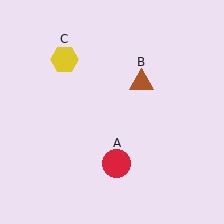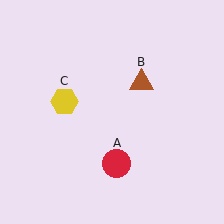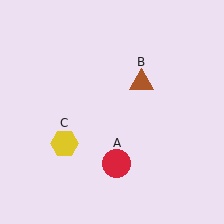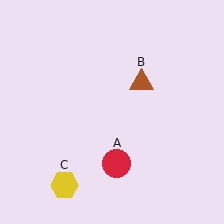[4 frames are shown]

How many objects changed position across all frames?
1 object changed position: yellow hexagon (object C).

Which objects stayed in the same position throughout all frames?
Red circle (object A) and brown triangle (object B) remained stationary.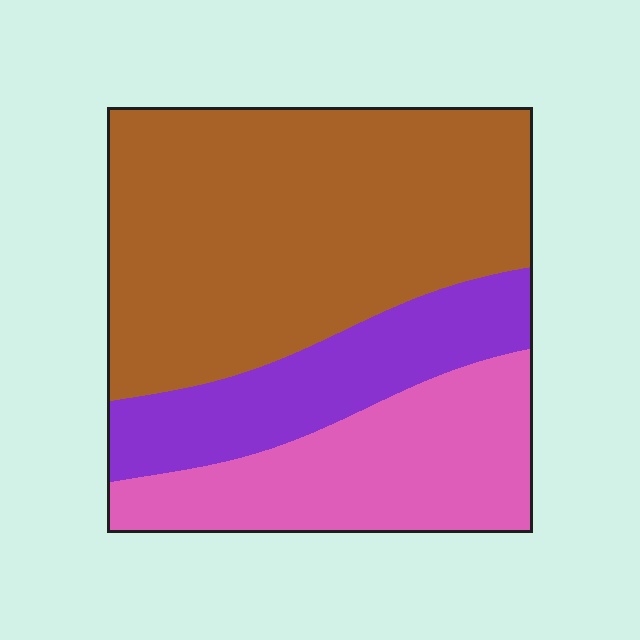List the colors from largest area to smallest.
From largest to smallest: brown, pink, purple.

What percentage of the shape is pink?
Pink takes up between a sixth and a third of the shape.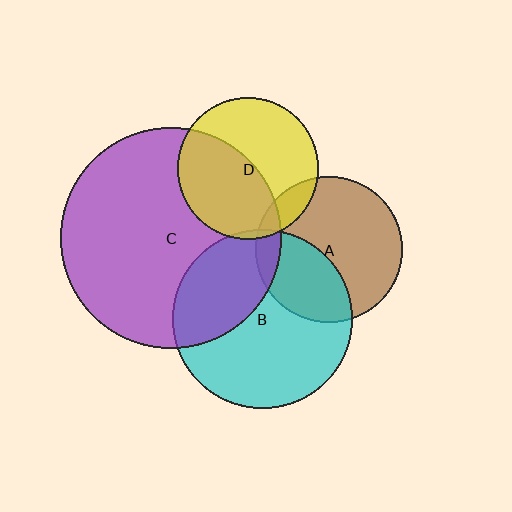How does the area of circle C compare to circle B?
Approximately 1.5 times.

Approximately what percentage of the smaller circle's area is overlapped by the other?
Approximately 5%.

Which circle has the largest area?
Circle C (purple).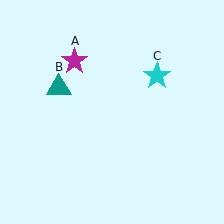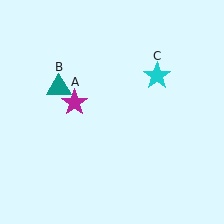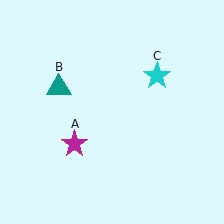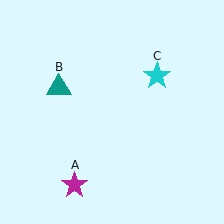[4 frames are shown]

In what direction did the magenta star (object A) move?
The magenta star (object A) moved down.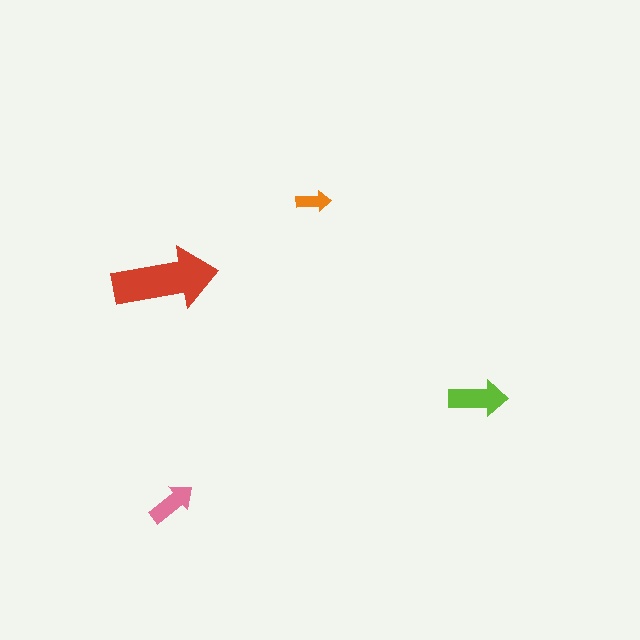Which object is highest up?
The orange arrow is topmost.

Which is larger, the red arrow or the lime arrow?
The red one.